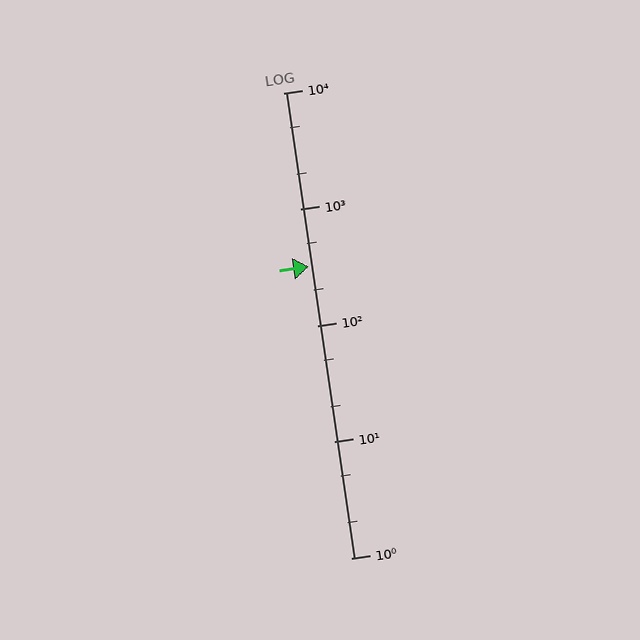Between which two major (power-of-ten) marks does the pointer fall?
The pointer is between 100 and 1000.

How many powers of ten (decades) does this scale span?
The scale spans 4 decades, from 1 to 10000.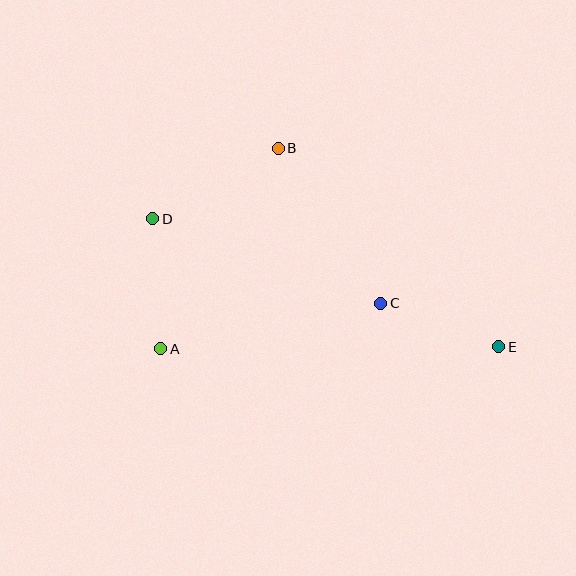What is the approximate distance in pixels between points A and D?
The distance between A and D is approximately 130 pixels.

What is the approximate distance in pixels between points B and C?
The distance between B and C is approximately 186 pixels.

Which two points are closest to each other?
Points C and E are closest to each other.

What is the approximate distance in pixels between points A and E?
The distance between A and E is approximately 338 pixels.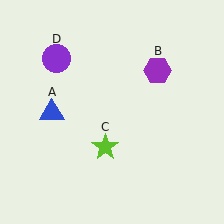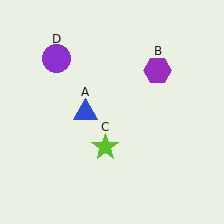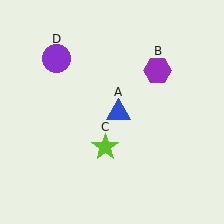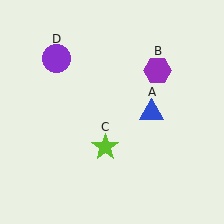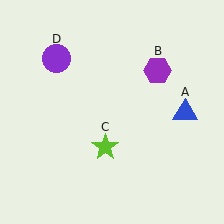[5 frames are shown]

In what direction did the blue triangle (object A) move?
The blue triangle (object A) moved right.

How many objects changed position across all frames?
1 object changed position: blue triangle (object A).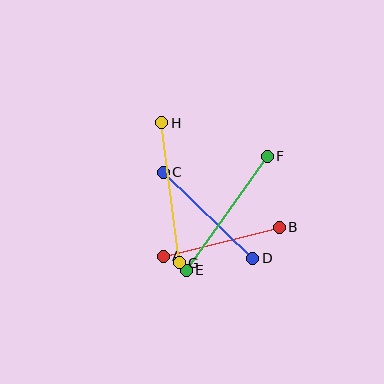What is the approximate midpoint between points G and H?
The midpoint is at approximately (171, 193) pixels.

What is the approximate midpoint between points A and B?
The midpoint is at approximately (221, 242) pixels.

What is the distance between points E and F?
The distance is approximately 140 pixels.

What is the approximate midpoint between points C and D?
The midpoint is at approximately (208, 215) pixels.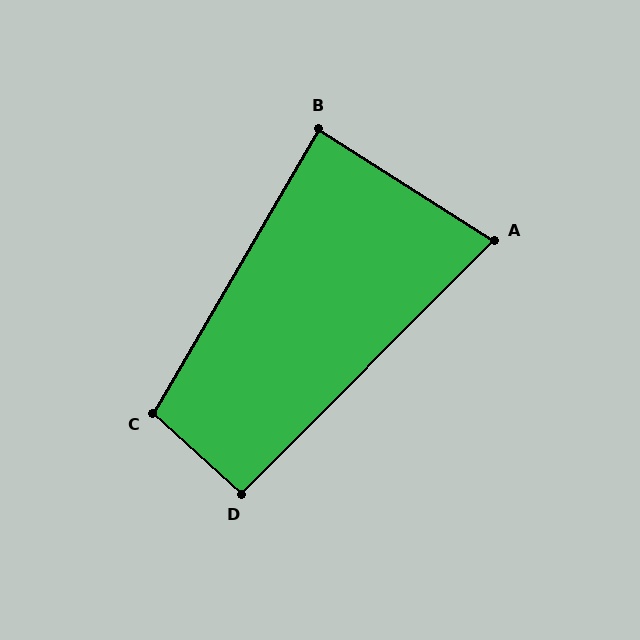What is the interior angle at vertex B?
Approximately 88 degrees (approximately right).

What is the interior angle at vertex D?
Approximately 92 degrees (approximately right).